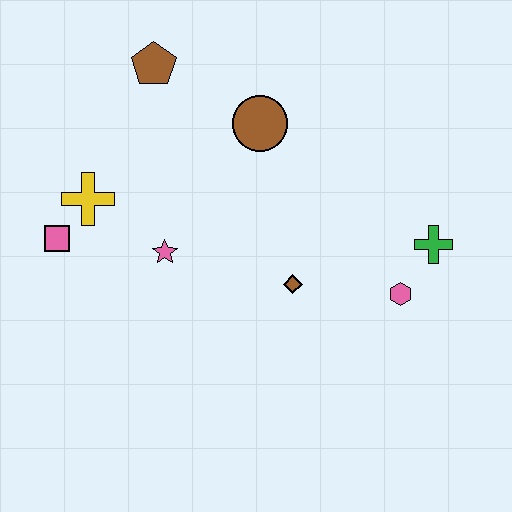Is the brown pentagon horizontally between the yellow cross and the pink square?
No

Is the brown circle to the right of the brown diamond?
No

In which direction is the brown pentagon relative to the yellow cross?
The brown pentagon is above the yellow cross.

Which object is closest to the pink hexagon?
The green cross is closest to the pink hexagon.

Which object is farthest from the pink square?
The green cross is farthest from the pink square.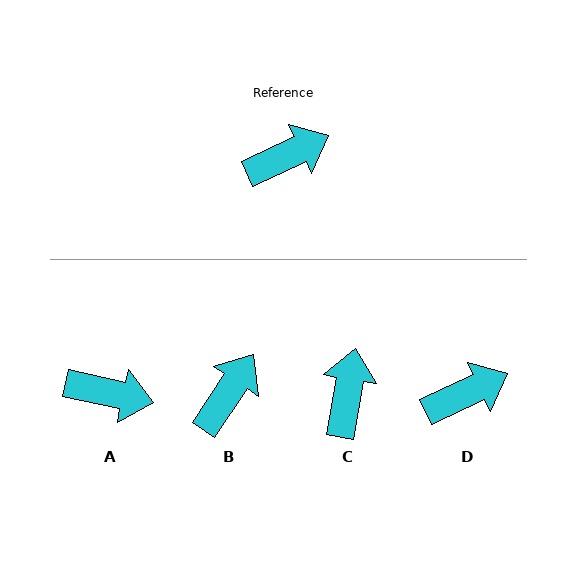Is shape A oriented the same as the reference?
No, it is off by about 37 degrees.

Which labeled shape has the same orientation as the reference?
D.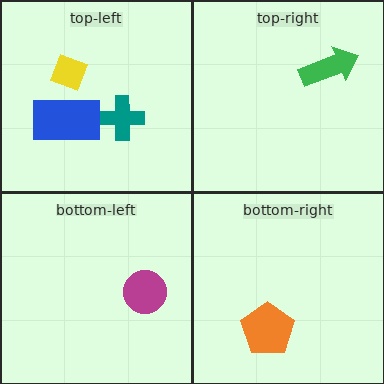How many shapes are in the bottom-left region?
1.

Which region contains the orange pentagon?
The bottom-right region.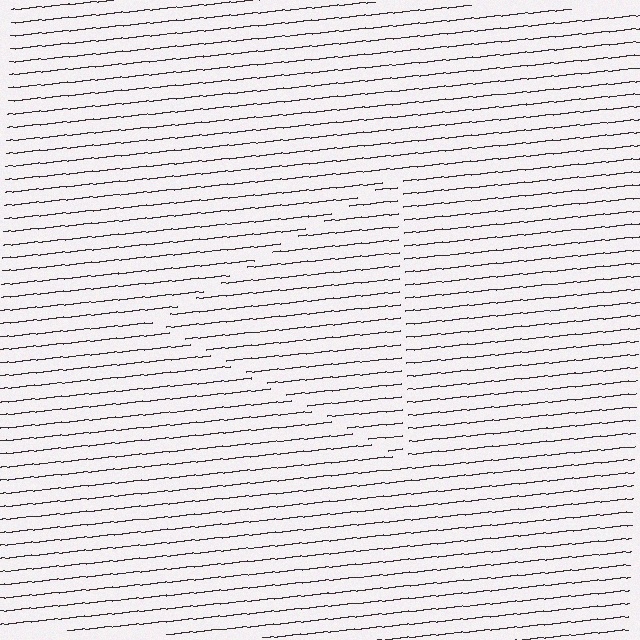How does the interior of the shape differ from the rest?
The interior of the shape contains the same grating, shifted by half a period — the contour is defined by the phase discontinuity where line-ends from the inner and outer gratings abut.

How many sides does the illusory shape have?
3 sides — the line-ends trace a triangle.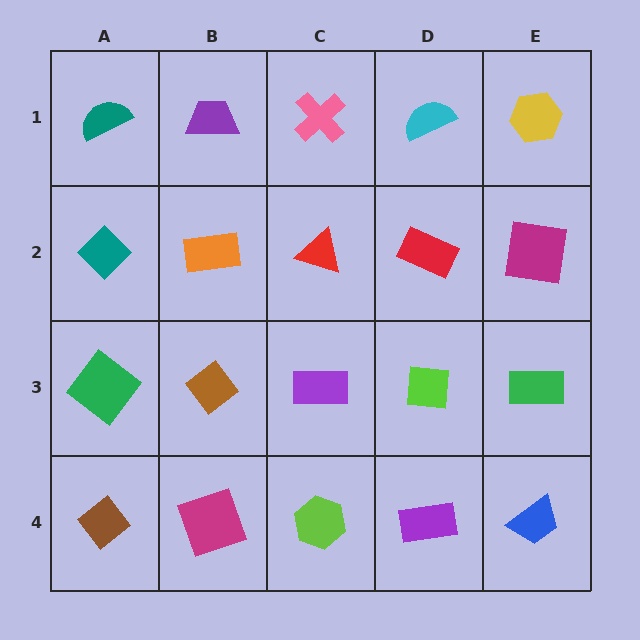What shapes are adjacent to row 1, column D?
A red rectangle (row 2, column D), a pink cross (row 1, column C), a yellow hexagon (row 1, column E).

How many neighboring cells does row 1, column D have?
3.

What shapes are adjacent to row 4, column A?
A green diamond (row 3, column A), a magenta square (row 4, column B).